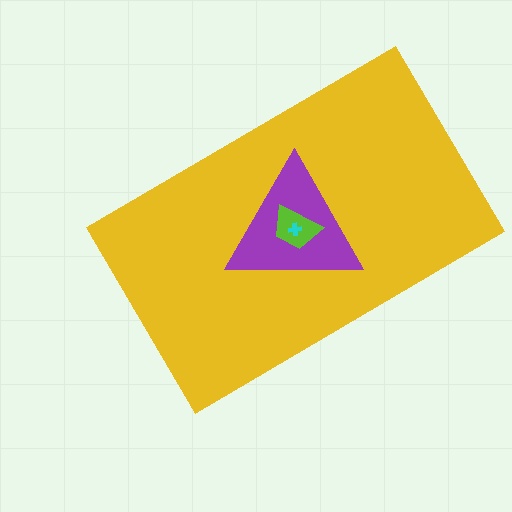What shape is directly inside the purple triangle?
The lime trapezoid.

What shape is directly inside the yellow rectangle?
The purple triangle.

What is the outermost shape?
The yellow rectangle.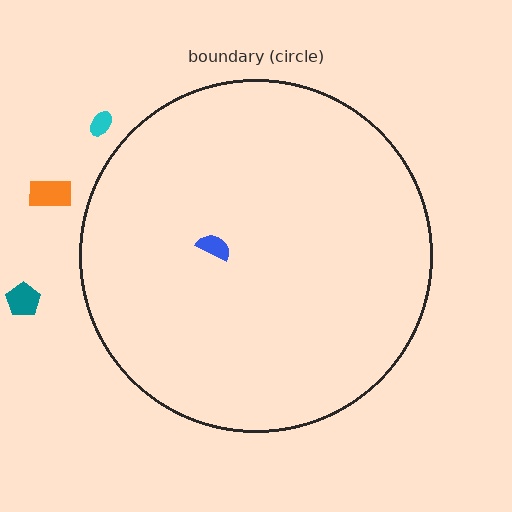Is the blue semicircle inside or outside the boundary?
Inside.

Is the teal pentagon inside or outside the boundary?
Outside.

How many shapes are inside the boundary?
1 inside, 3 outside.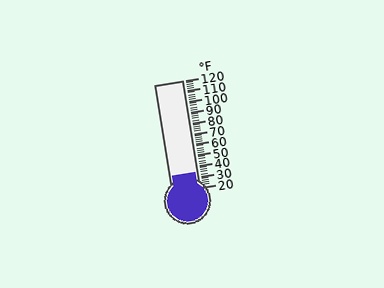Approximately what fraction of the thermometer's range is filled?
The thermometer is filled to approximately 15% of its range.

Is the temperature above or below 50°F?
The temperature is below 50°F.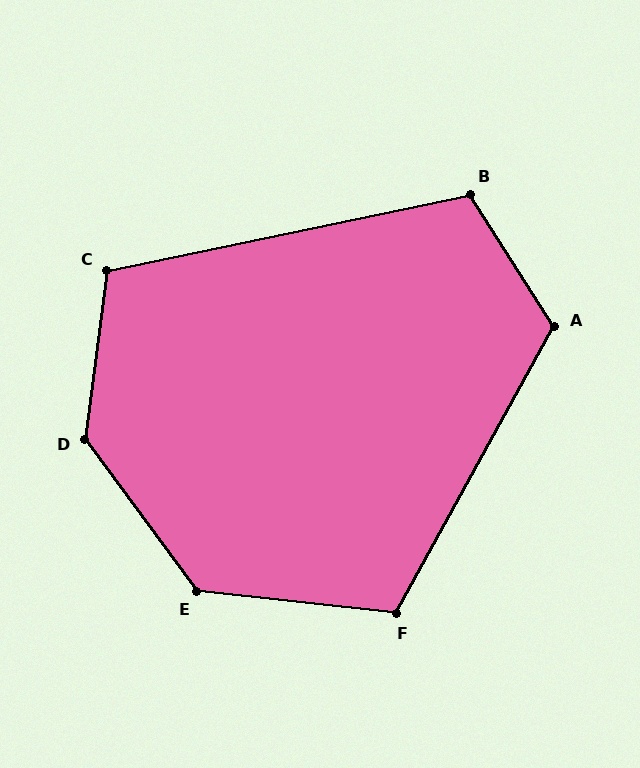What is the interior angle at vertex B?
Approximately 111 degrees (obtuse).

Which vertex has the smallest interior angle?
C, at approximately 109 degrees.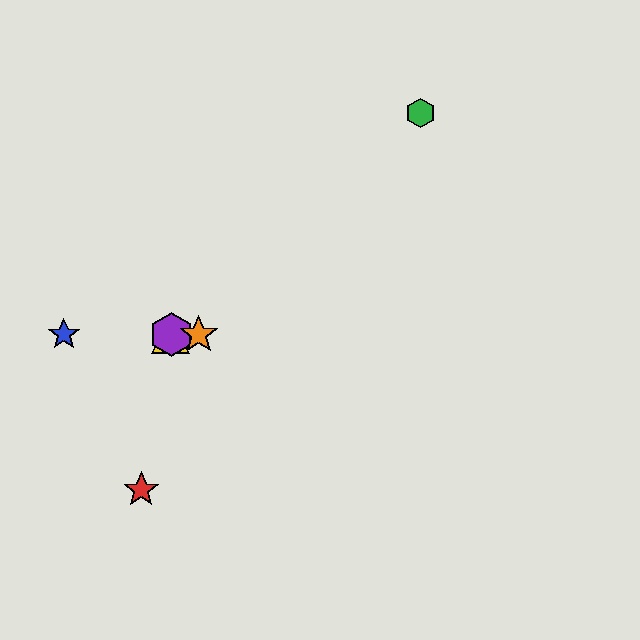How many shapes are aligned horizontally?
4 shapes (the blue star, the yellow triangle, the purple hexagon, the orange star) are aligned horizontally.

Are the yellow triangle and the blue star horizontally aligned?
Yes, both are at y≈335.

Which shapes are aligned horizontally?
The blue star, the yellow triangle, the purple hexagon, the orange star are aligned horizontally.